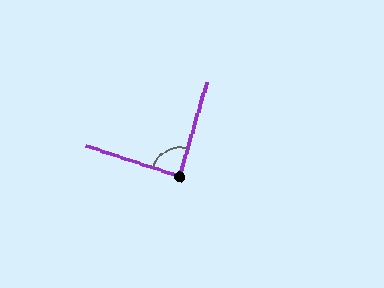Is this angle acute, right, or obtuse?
It is approximately a right angle.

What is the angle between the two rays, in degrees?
Approximately 88 degrees.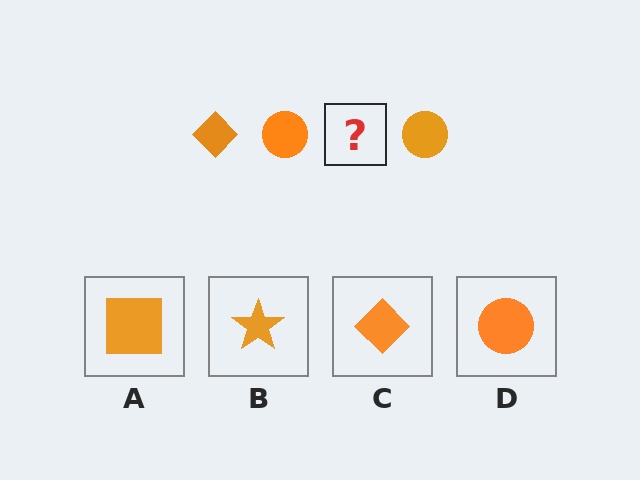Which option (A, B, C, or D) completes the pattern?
C.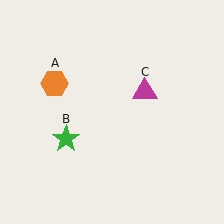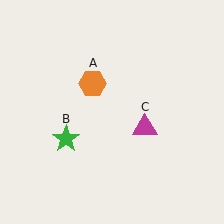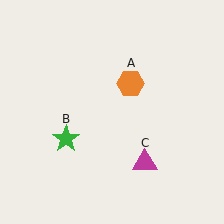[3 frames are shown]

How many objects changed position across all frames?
2 objects changed position: orange hexagon (object A), magenta triangle (object C).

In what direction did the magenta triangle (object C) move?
The magenta triangle (object C) moved down.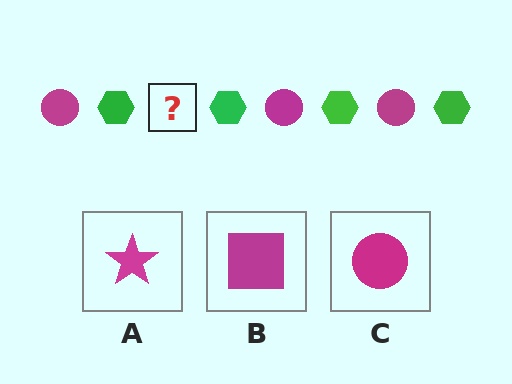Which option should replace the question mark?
Option C.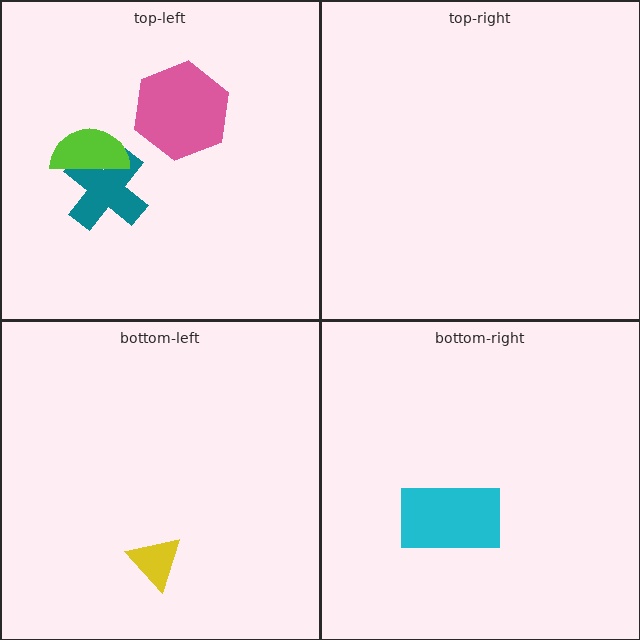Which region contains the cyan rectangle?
The bottom-right region.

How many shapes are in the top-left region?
3.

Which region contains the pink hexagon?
The top-left region.